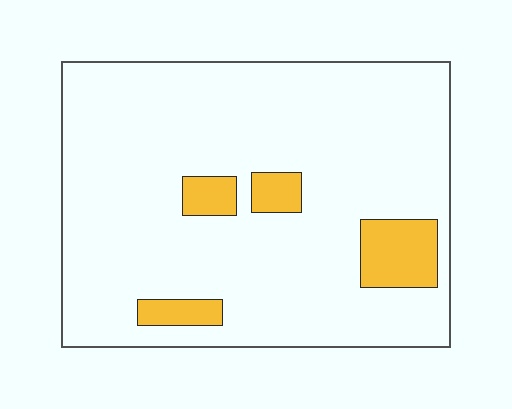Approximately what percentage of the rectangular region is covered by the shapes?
Approximately 10%.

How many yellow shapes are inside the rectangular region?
4.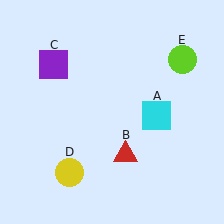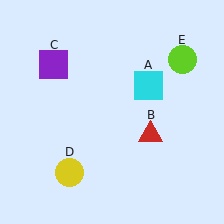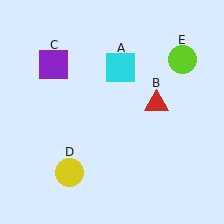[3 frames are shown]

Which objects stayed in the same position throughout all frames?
Purple square (object C) and yellow circle (object D) and lime circle (object E) remained stationary.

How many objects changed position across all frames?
2 objects changed position: cyan square (object A), red triangle (object B).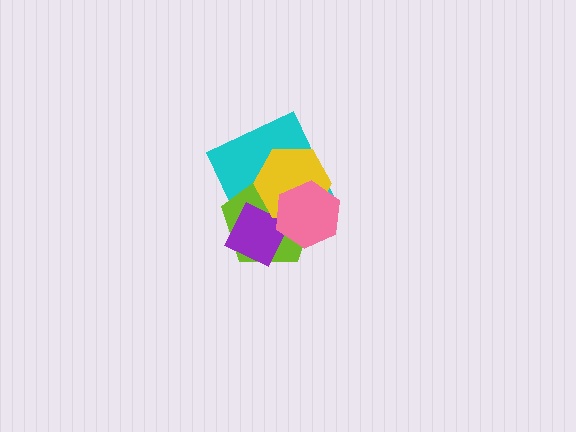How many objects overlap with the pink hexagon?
4 objects overlap with the pink hexagon.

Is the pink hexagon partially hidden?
No, no other shape covers it.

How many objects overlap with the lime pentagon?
4 objects overlap with the lime pentagon.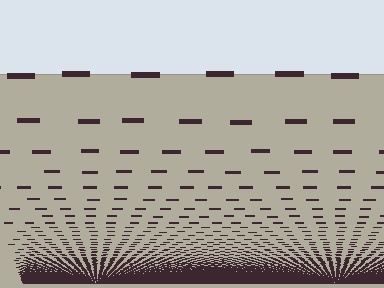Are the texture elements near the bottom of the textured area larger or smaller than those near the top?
Smaller. The gradient is inverted — elements near the bottom are smaller and denser.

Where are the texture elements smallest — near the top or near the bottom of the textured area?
Near the bottom.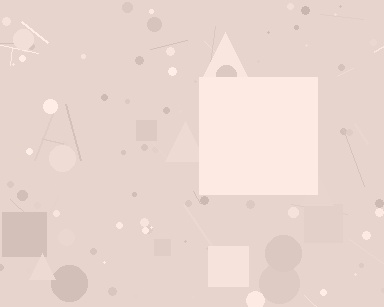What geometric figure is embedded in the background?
A square is embedded in the background.